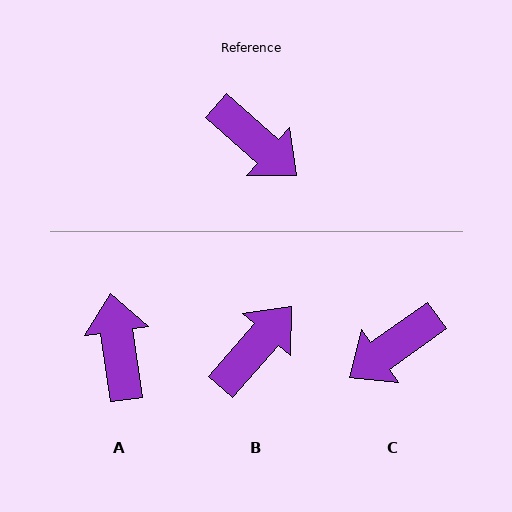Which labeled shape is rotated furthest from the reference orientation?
A, about 139 degrees away.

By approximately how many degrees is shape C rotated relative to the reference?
Approximately 104 degrees clockwise.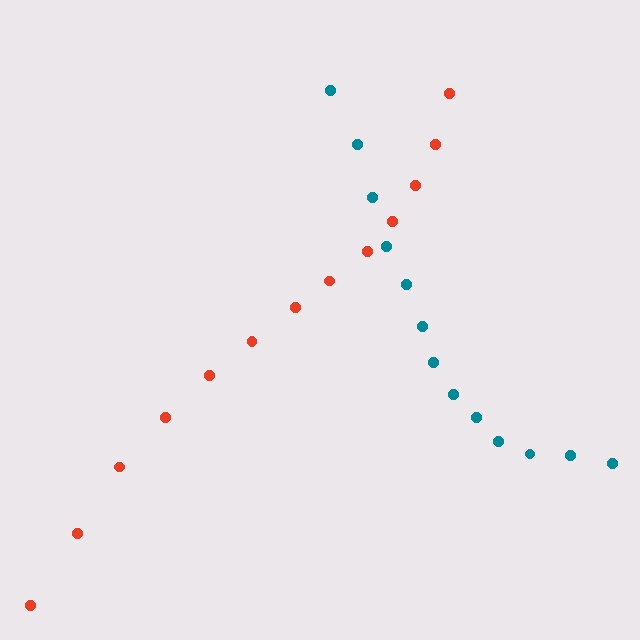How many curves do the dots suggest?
There are 2 distinct paths.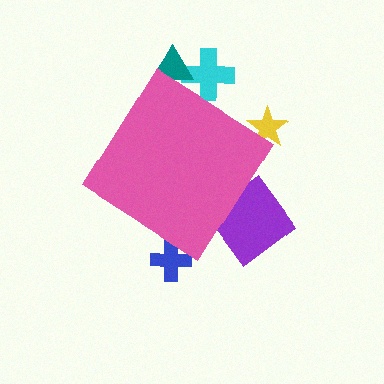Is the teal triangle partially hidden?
Yes, the teal triangle is partially hidden behind the pink diamond.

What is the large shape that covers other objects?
A pink diamond.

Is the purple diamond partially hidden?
Yes, the purple diamond is partially hidden behind the pink diamond.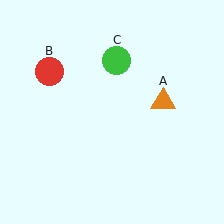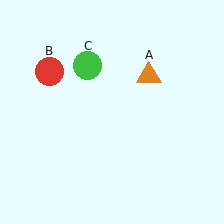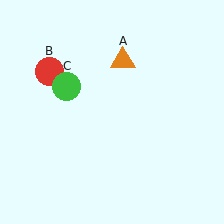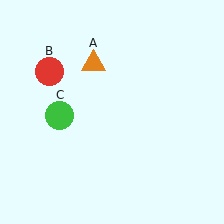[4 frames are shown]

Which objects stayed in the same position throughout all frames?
Red circle (object B) remained stationary.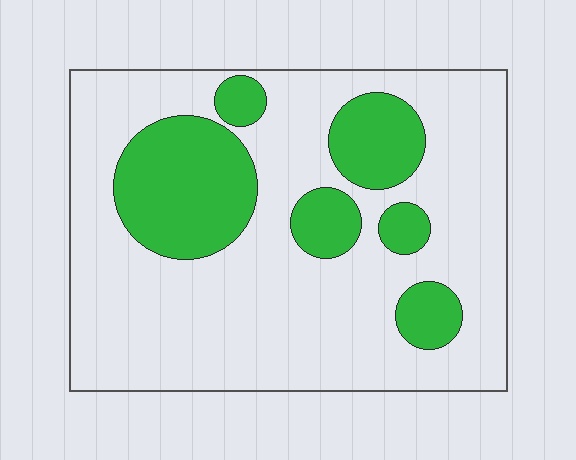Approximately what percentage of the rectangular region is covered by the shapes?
Approximately 25%.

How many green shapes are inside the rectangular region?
6.